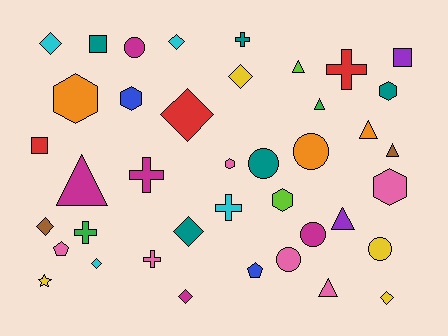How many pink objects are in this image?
There are 6 pink objects.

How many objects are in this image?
There are 40 objects.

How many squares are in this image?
There are 3 squares.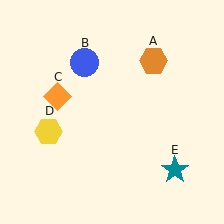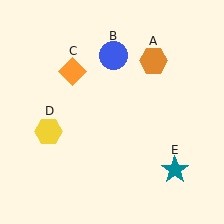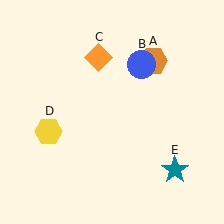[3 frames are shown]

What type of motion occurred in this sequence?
The blue circle (object B), orange diamond (object C) rotated clockwise around the center of the scene.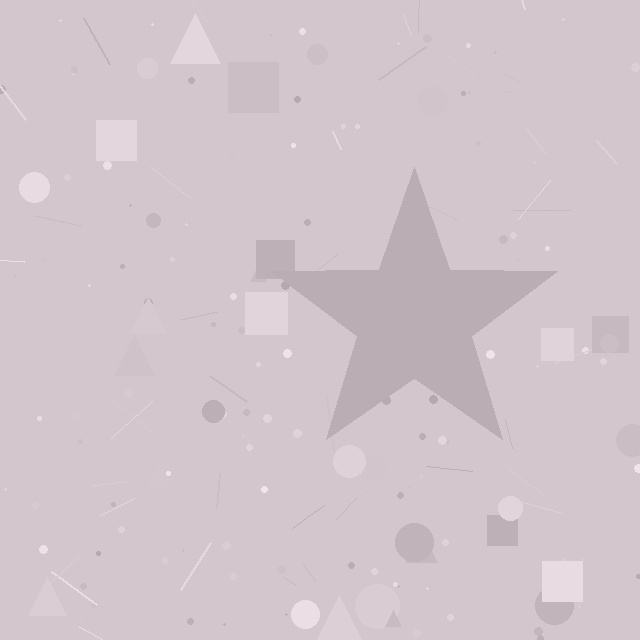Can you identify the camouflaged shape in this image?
The camouflaged shape is a star.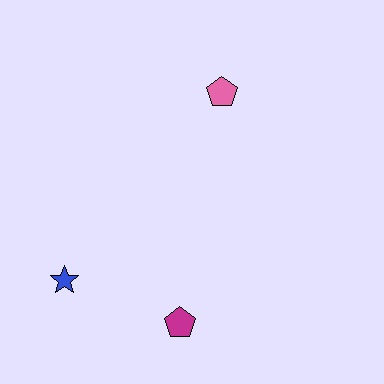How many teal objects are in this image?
There are no teal objects.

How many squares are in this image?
There are no squares.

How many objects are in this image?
There are 3 objects.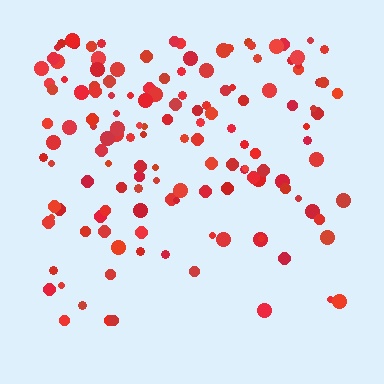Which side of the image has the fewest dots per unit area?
The bottom.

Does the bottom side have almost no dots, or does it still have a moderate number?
Still a moderate number, just noticeably fewer than the top.